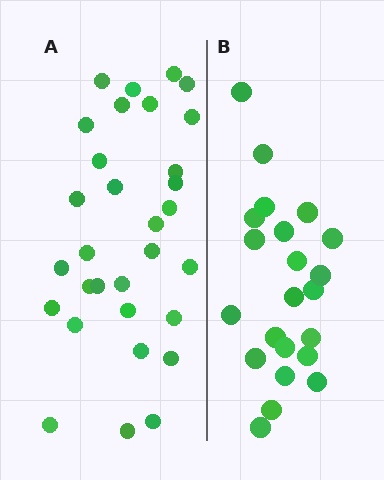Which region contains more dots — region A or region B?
Region A (the left region) has more dots.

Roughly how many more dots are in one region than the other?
Region A has roughly 8 or so more dots than region B.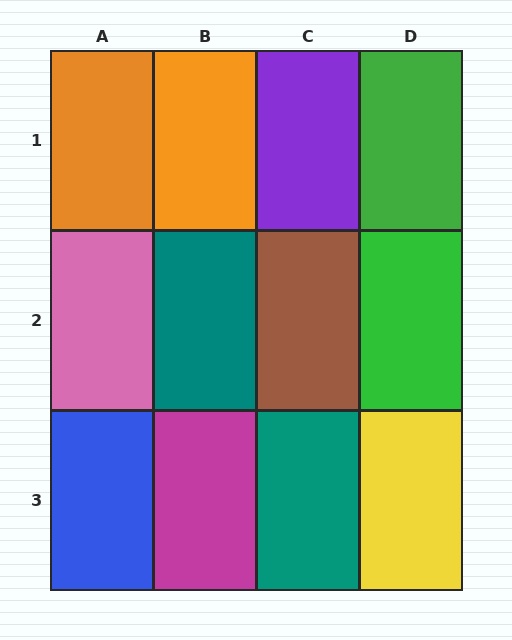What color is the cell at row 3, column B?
Magenta.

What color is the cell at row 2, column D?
Green.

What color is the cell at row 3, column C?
Teal.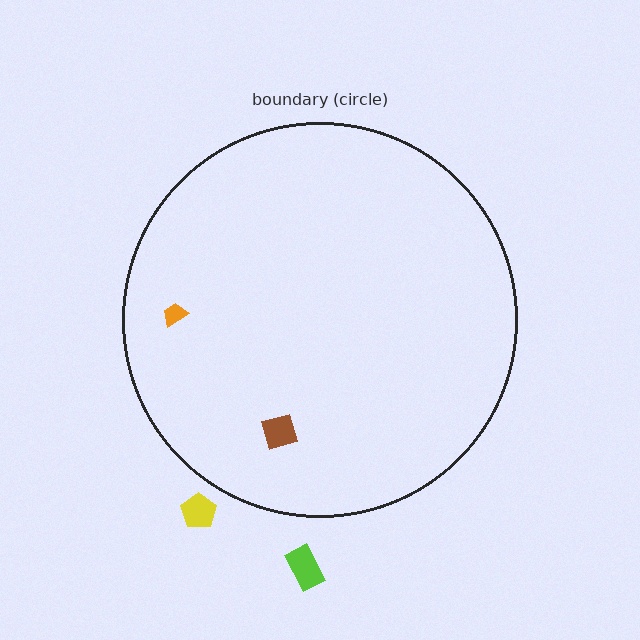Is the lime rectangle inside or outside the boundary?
Outside.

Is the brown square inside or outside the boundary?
Inside.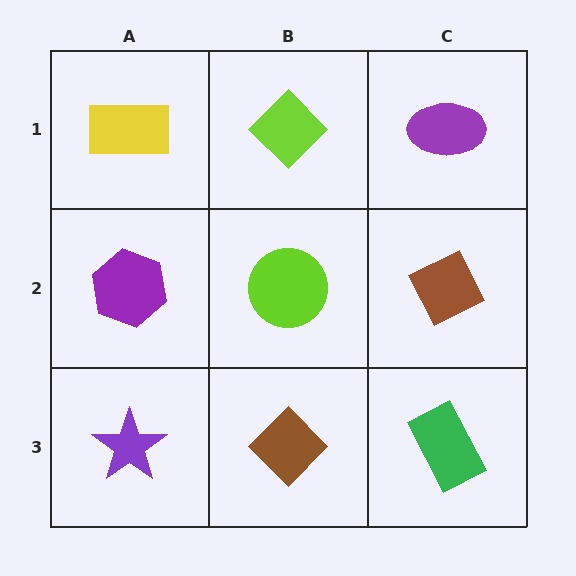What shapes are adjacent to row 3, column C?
A brown diamond (row 2, column C), a brown diamond (row 3, column B).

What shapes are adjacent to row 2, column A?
A yellow rectangle (row 1, column A), a purple star (row 3, column A), a lime circle (row 2, column B).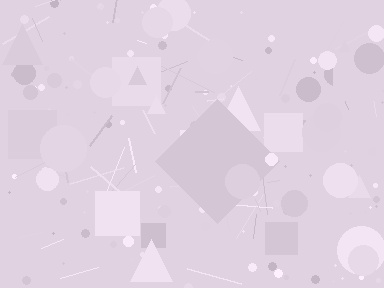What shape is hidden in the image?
A diamond is hidden in the image.